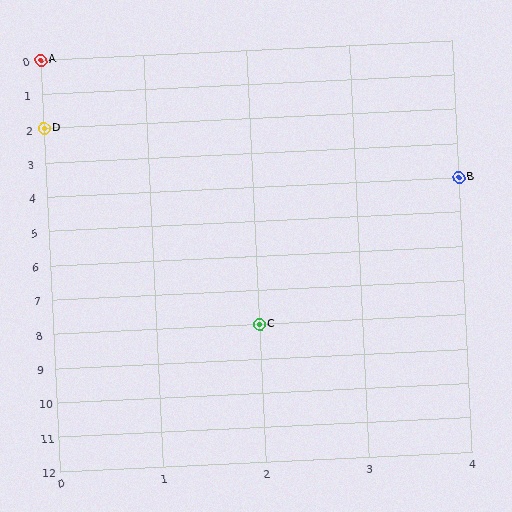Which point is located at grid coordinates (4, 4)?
Point B is at (4, 4).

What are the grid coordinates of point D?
Point D is at grid coordinates (0, 2).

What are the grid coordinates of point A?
Point A is at grid coordinates (0, 0).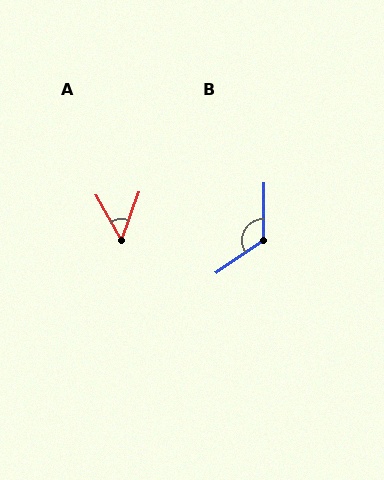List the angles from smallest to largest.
A (49°), B (125°).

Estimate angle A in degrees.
Approximately 49 degrees.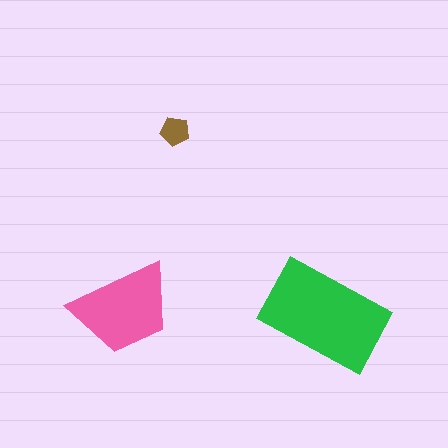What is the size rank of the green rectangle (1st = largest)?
1st.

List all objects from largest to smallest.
The green rectangle, the pink trapezoid, the brown pentagon.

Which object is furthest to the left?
The pink trapezoid is leftmost.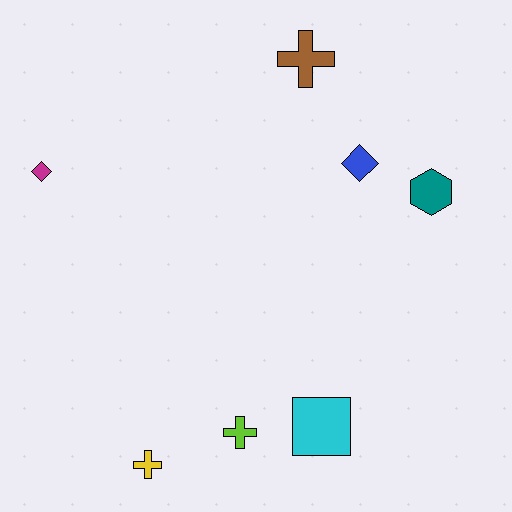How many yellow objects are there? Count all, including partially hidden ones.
There is 1 yellow object.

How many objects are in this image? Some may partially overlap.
There are 7 objects.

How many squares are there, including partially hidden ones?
There is 1 square.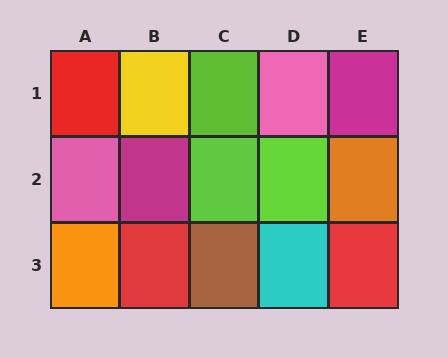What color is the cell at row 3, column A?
Orange.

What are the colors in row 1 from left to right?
Red, yellow, lime, pink, magenta.